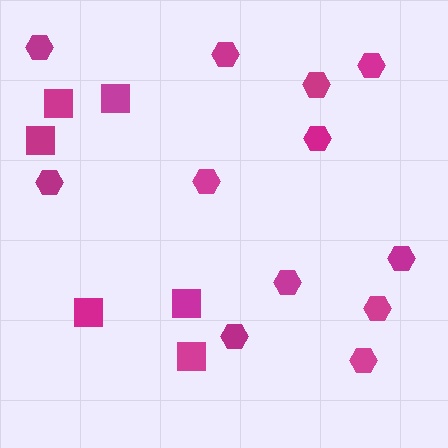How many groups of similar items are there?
There are 2 groups: one group of squares (6) and one group of hexagons (12).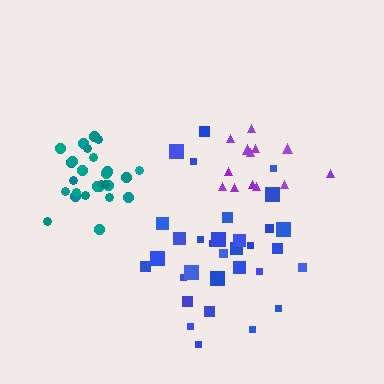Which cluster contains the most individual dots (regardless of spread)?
Blue (32).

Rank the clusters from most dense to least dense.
teal, purple, blue.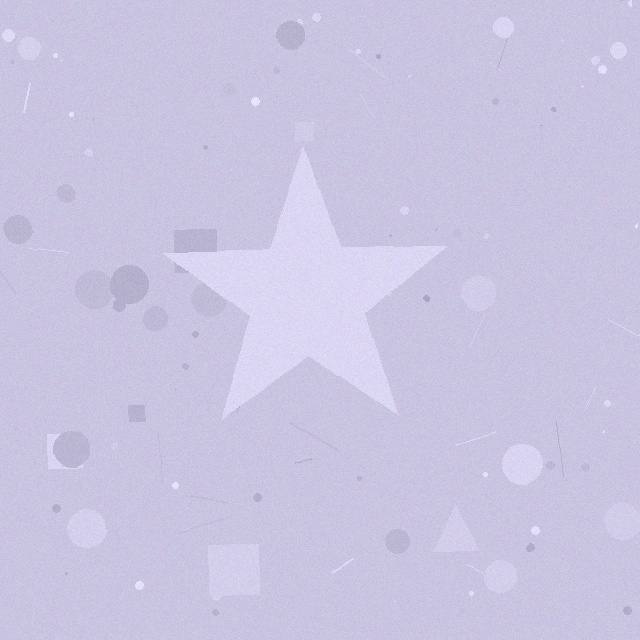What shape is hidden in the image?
A star is hidden in the image.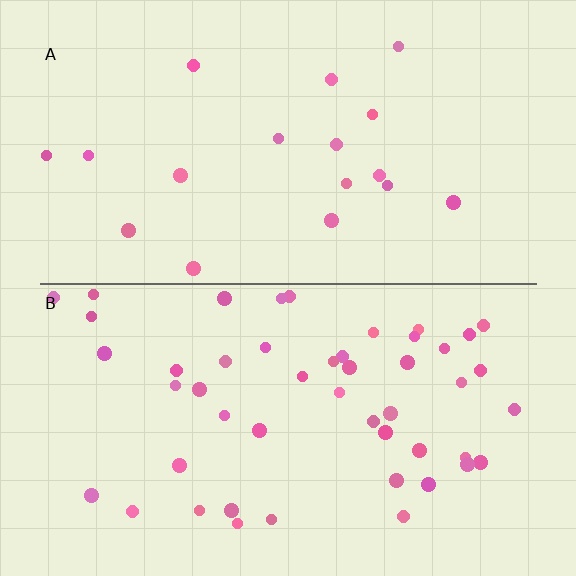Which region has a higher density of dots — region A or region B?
B (the bottom).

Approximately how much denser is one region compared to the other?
Approximately 2.8× — region B over region A.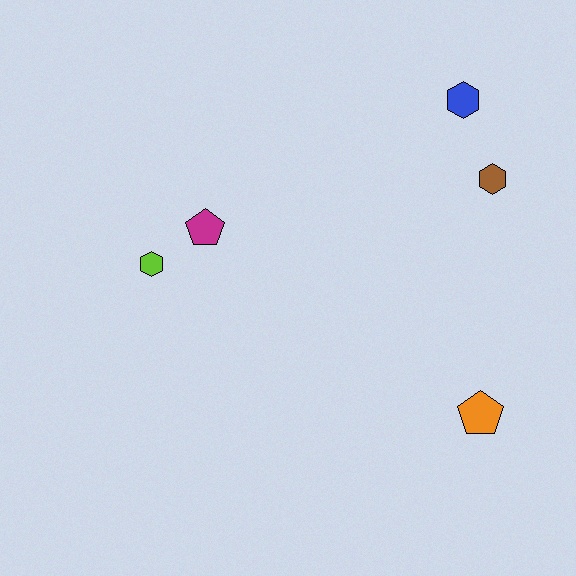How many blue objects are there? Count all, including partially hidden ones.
There is 1 blue object.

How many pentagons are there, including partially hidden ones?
There are 2 pentagons.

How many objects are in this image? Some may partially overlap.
There are 5 objects.